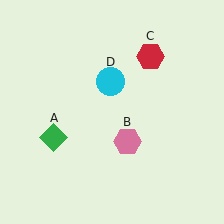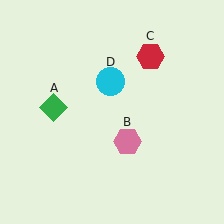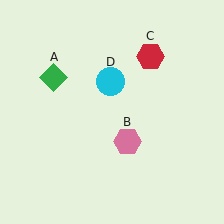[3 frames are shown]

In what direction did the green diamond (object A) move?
The green diamond (object A) moved up.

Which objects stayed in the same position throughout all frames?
Pink hexagon (object B) and red hexagon (object C) and cyan circle (object D) remained stationary.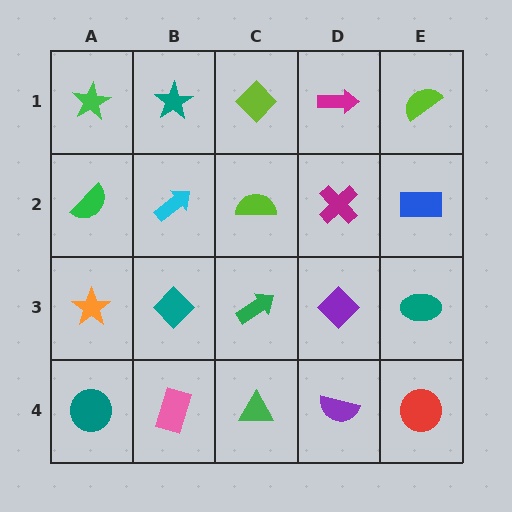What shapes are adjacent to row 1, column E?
A blue rectangle (row 2, column E), a magenta arrow (row 1, column D).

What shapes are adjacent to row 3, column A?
A green semicircle (row 2, column A), a teal circle (row 4, column A), a teal diamond (row 3, column B).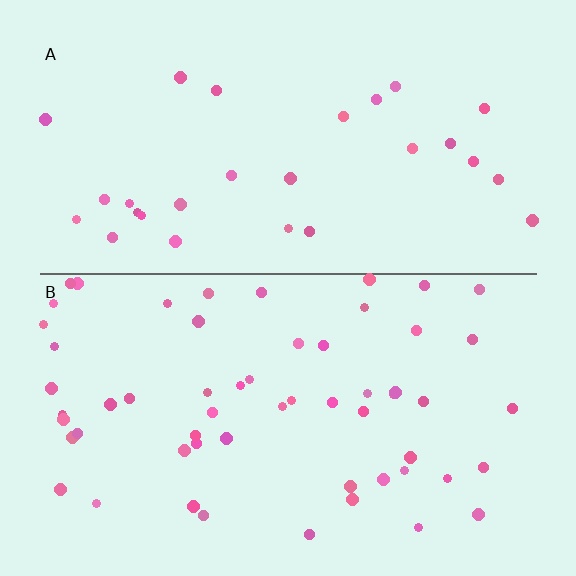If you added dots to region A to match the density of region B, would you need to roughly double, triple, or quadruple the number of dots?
Approximately double.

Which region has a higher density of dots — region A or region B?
B (the bottom).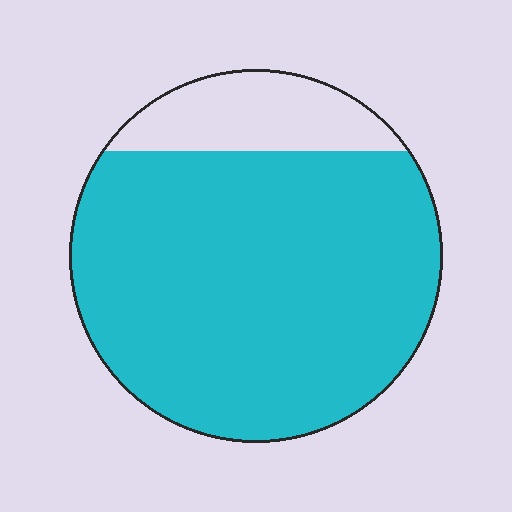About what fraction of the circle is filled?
About five sixths (5/6).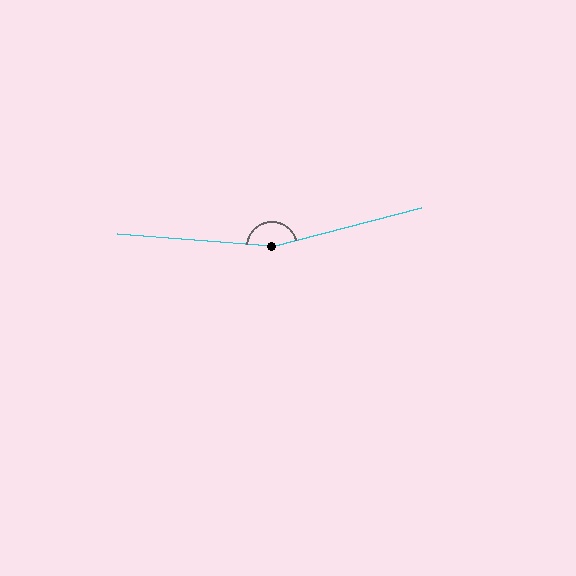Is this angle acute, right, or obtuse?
It is obtuse.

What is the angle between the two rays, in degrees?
Approximately 161 degrees.